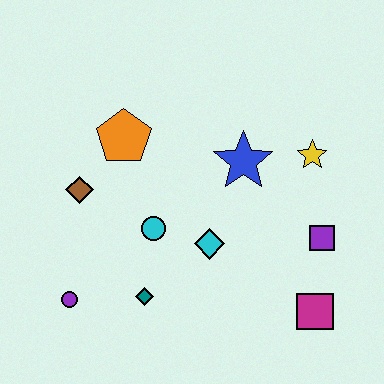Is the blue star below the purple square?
No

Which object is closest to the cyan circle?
The cyan diamond is closest to the cyan circle.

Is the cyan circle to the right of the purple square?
No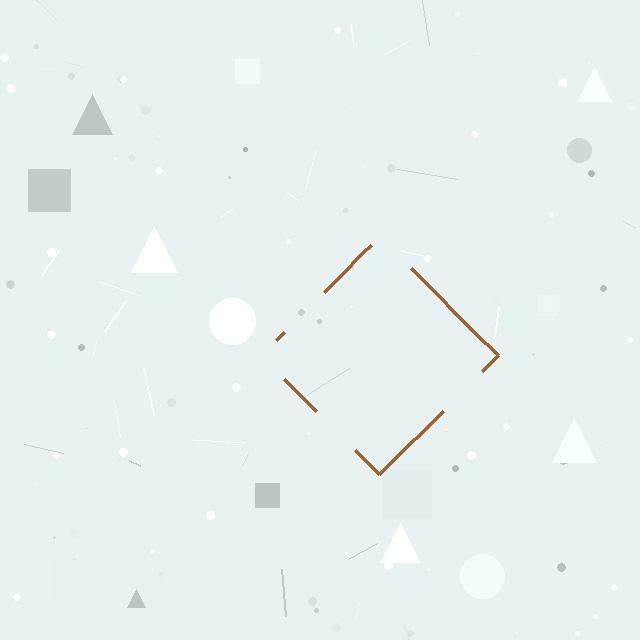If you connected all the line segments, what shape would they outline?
They would outline a diamond.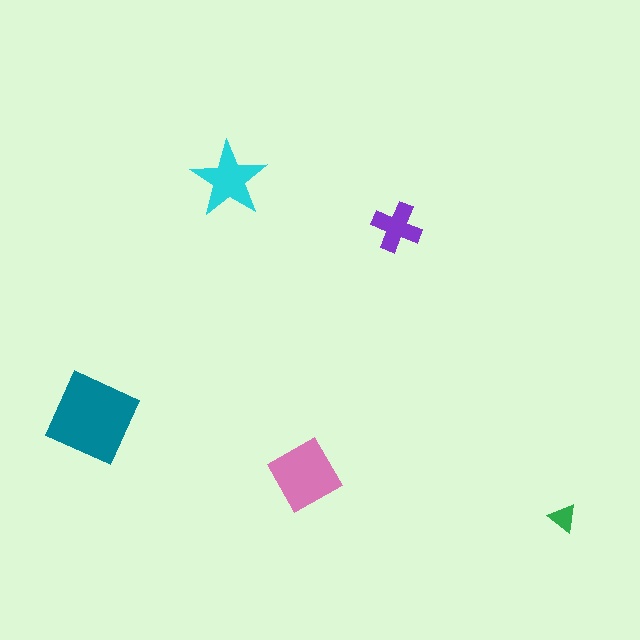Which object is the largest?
The teal square.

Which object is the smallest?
The green triangle.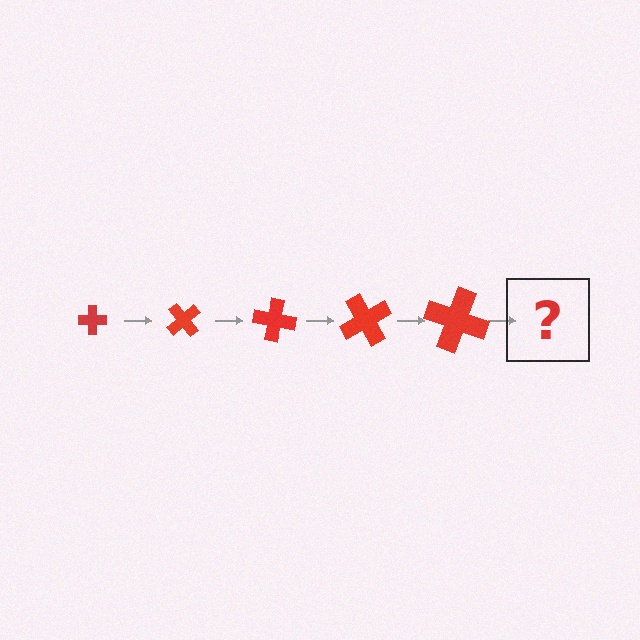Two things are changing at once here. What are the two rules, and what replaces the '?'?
The two rules are that the cross grows larger each step and it rotates 50 degrees each step. The '?' should be a cross, larger than the previous one and rotated 250 degrees from the start.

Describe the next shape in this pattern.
It should be a cross, larger than the previous one and rotated 250 degrees from the start.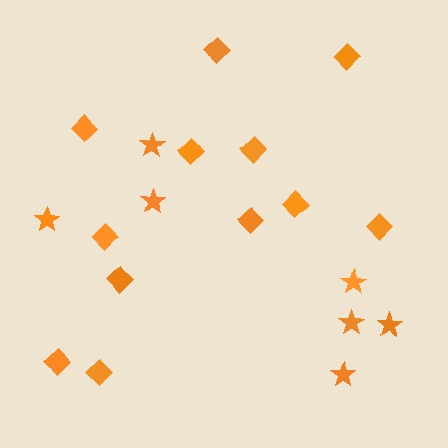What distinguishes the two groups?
There are 2 groups: one group of diamonds (12) and one group of stars (7).